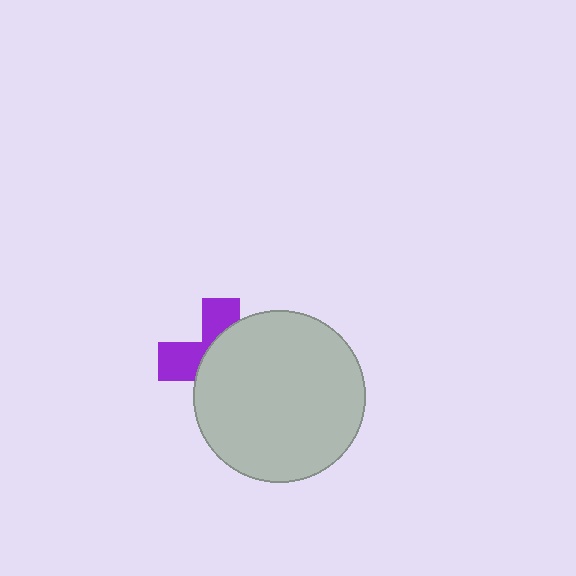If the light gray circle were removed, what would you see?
You would see the complete purple cross.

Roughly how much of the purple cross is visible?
A small part of it is visible (roughly 37%).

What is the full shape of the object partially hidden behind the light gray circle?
The partially hidden object is a purple cross.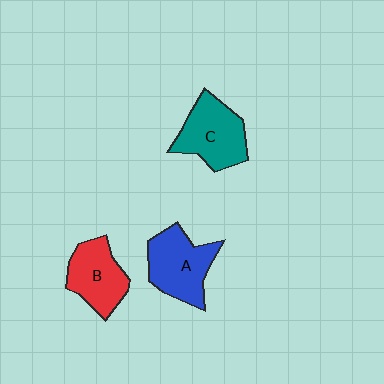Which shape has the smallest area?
Shape B (red).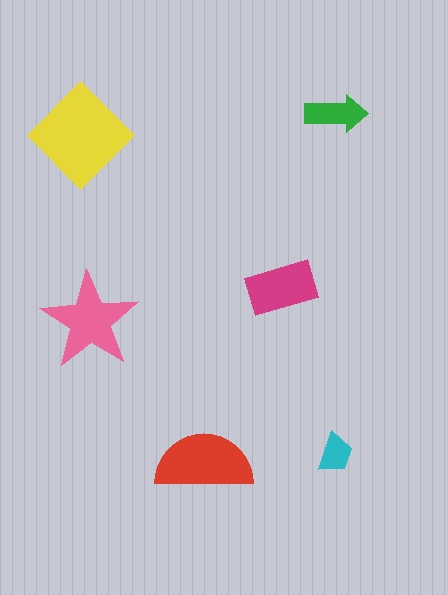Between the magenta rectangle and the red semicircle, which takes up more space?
The red semicircle.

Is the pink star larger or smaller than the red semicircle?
Smaller.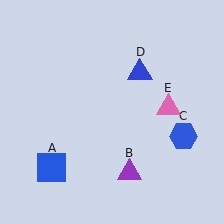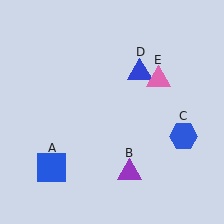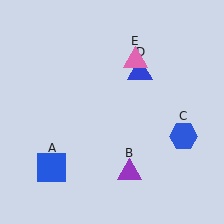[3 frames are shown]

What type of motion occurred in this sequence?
The pink triangle (object E) rotated counterclockwise around the center of the scene.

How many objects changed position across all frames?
1 object changed position: pink triangle (object E).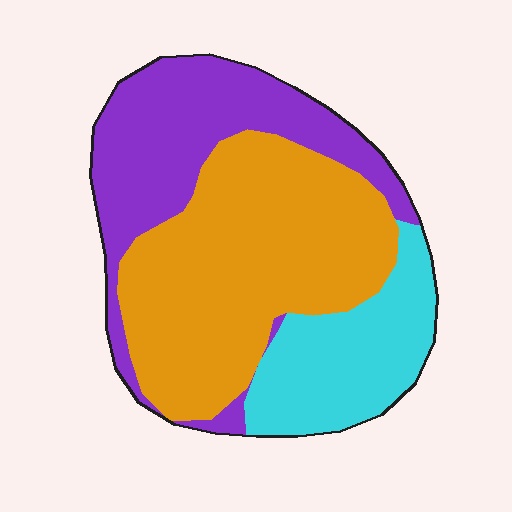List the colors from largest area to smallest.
From largest to smallest: orange, purple, cyan.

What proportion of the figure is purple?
Purple covers 31% of the figure.